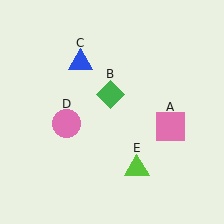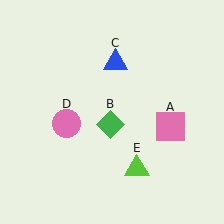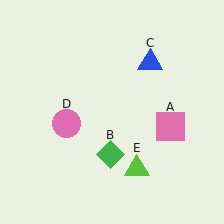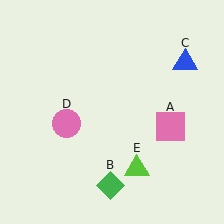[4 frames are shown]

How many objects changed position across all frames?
2 objects changed position: green diamond (object B), blue triangle (object C).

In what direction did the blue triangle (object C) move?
The blue triangle (object C) moved right.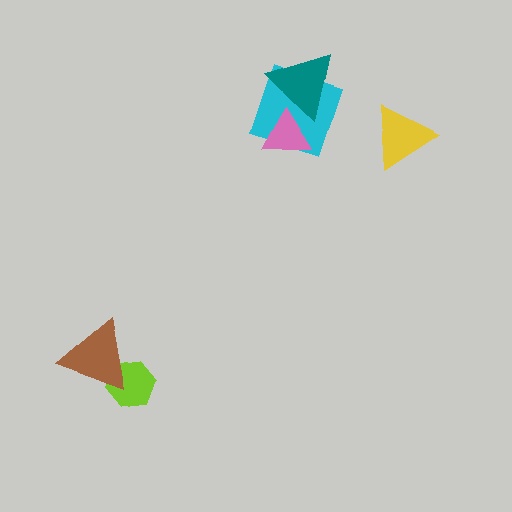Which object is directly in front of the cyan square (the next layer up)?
The pink triangle is directly in front of the cyan square.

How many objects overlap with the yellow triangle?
0 objects overlap with the yellow triangle.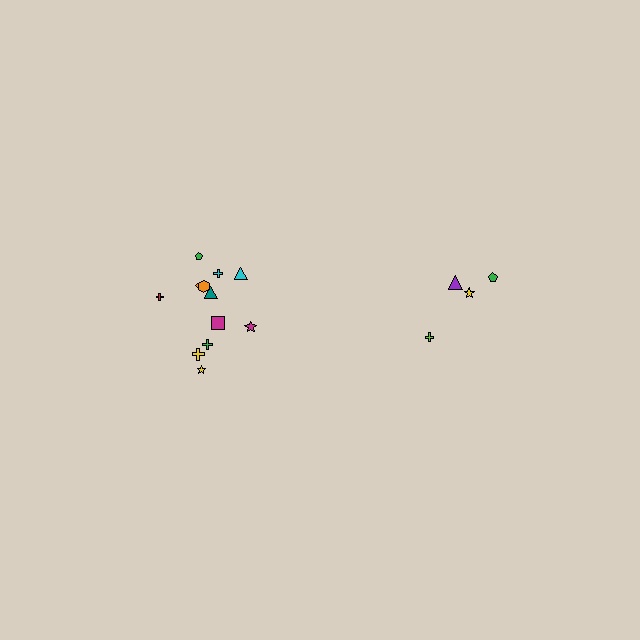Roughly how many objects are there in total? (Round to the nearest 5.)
Roughly 15 objects in total.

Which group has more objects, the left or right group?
The left group.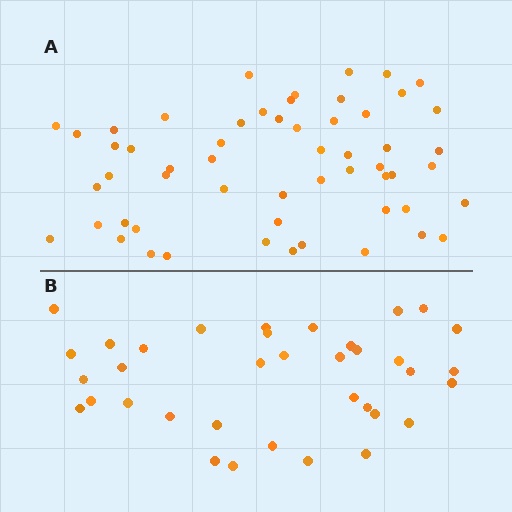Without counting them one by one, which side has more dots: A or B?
Region A (the top region) has more dots.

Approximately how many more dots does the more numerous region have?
Region A has approximately 20 more dots than region B.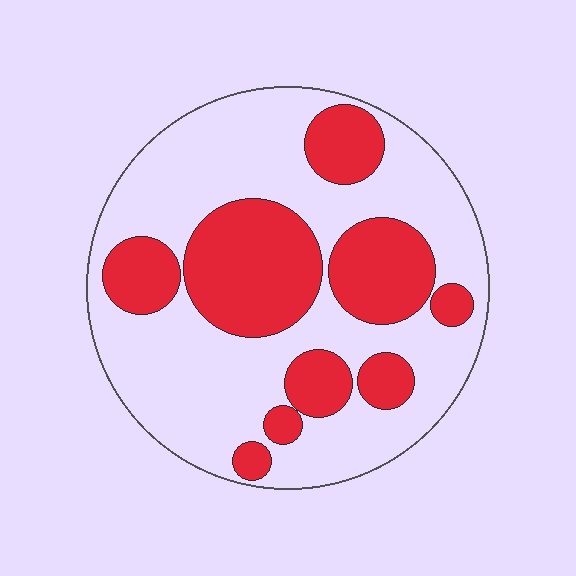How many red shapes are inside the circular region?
9.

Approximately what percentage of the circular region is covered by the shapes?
Approximately 35%.